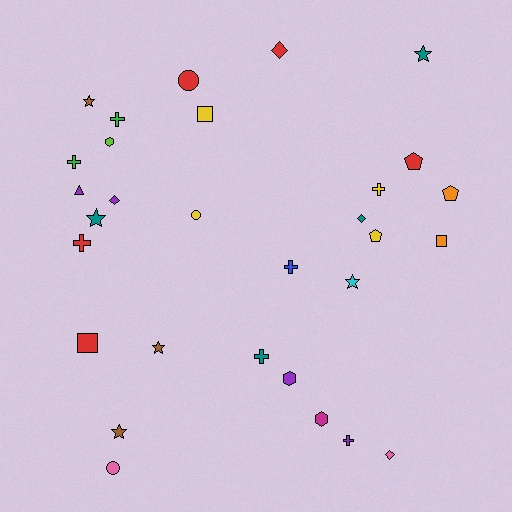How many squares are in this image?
There are 3 squares.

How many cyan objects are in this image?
There is 1 cyan object.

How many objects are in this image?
There are 30 objects.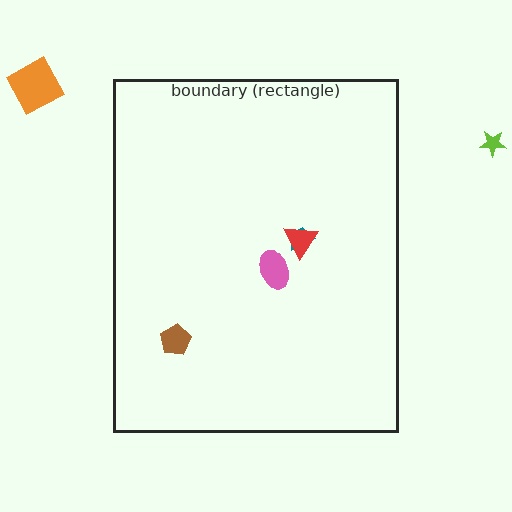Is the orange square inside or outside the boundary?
Outside.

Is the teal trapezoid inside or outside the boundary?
Inside.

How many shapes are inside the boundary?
4 inside, 2 outside.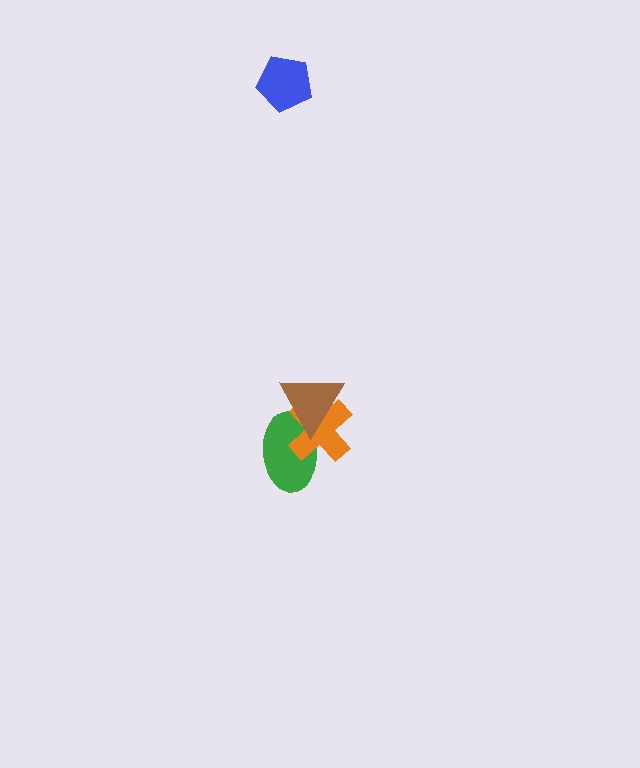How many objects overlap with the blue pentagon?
0 objects overlap with the blue pentagon.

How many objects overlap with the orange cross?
2 objects overlap with the orange cross.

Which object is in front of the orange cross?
The brown triangle is in front of the orange cross.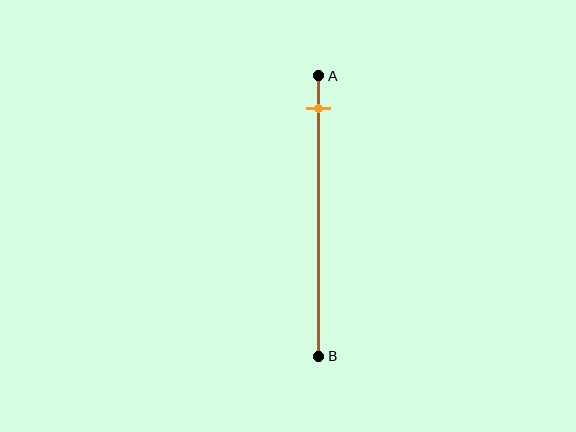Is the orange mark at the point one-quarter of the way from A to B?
No, the mark is at about 10% from A, not at the 25% one-quarter point.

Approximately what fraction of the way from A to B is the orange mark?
The orange mark is approximately 10% of the way from A to B.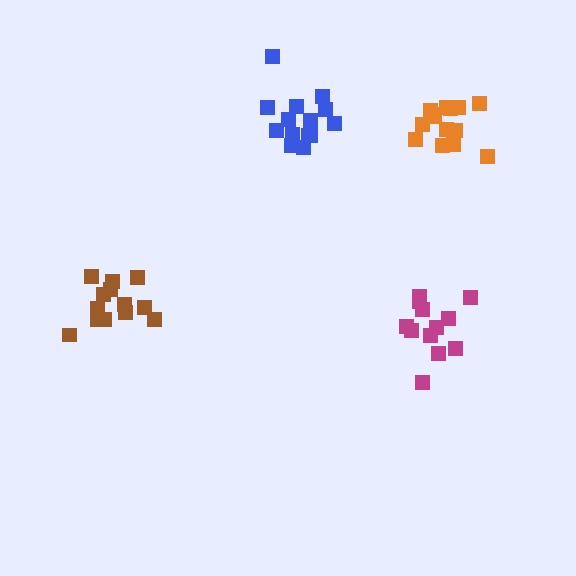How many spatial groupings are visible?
There are 4 spatial groupings.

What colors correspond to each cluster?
The clusters are colored: orange, brown, magenta, blue.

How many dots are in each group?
Group 1: 14 dots, Group 2: 13 dots, Group 3: 12 dots, Group 4: 15 dots (54 total).